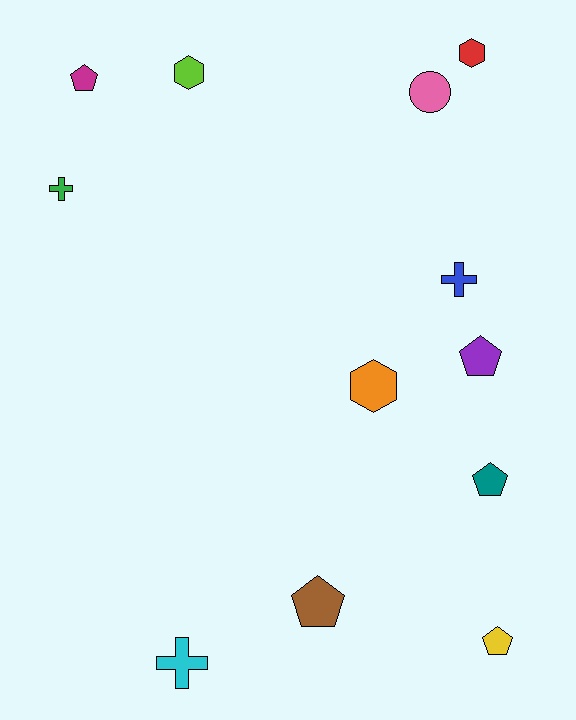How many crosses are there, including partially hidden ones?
There are 3 crosses.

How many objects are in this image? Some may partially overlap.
There are 12 objects.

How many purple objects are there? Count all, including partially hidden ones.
There is 1 purple object.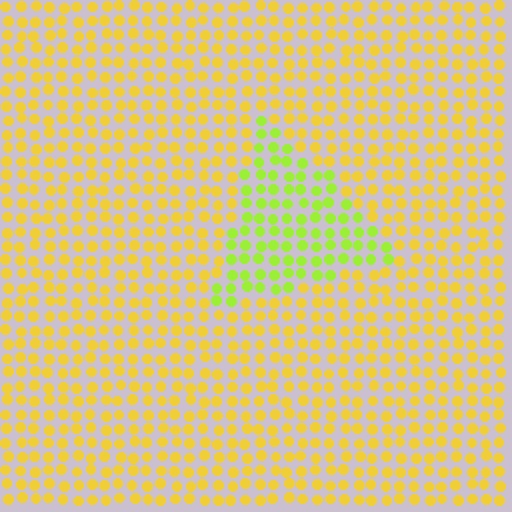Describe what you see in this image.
The image is filled with small yellow elements in a uniform arrangement. A triangle-shaped region is visible where the elements are tinted to a slightly different hue, forming a subtle color boundary.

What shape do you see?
I see a triangle.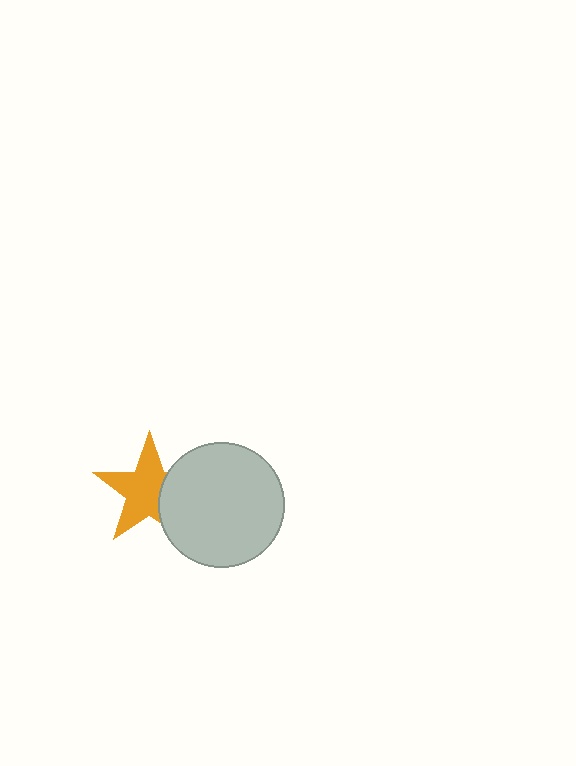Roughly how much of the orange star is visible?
Most of it is visible (roughly 69%).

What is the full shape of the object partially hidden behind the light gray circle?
The partially hidden object is an orange star.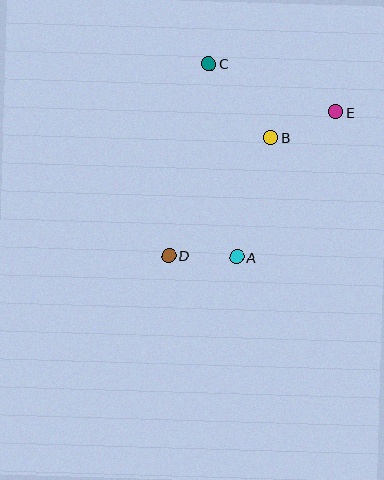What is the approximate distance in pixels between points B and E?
The distance between B and E is approximately 70 pixels.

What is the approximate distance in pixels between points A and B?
The distance between A and B is approximately 125 pixels.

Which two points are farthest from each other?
Points D and E are farthest from each other.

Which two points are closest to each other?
Points A and D are closest to each other.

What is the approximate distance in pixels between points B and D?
The distance between B and D is approximately 156 pixels.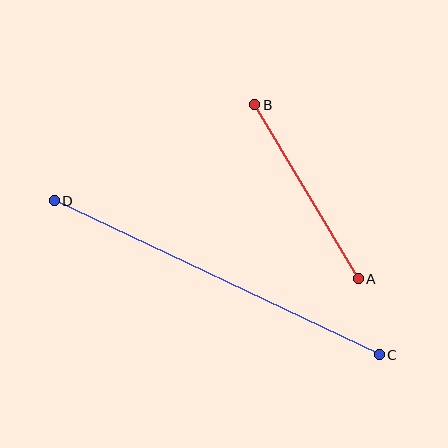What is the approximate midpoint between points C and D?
The midpoint is at approximately (217, 278) pixels.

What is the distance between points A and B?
The distance is approximately 203 pixels.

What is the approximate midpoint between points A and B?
The midpoint is at approximately (307, 192) pixels.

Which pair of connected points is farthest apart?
Points C and D are farthest apart.